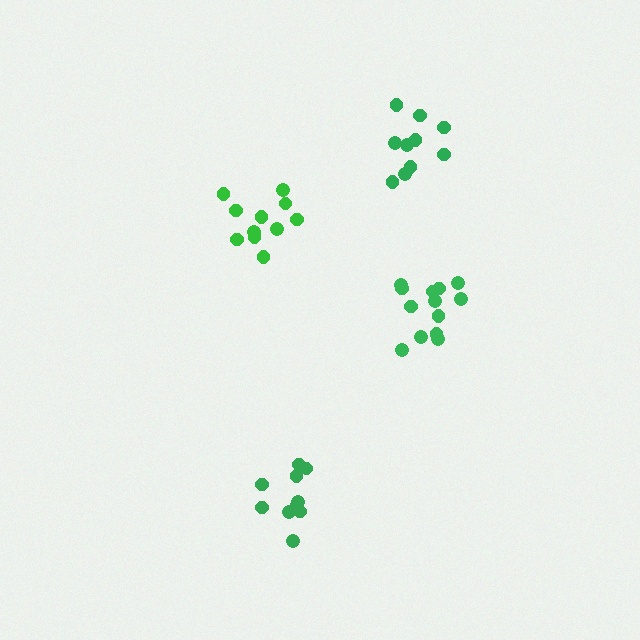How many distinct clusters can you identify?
There are 4 distinct clusters.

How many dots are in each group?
Group 1: 10 dots, Group 2: 10 dots, Group 3: 11 dots, Group 4: 13 dots (44 total).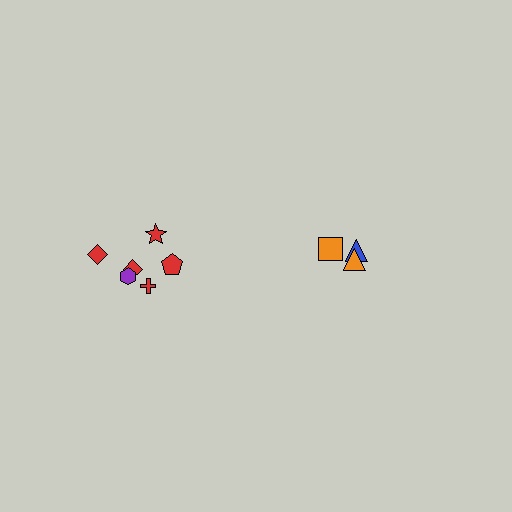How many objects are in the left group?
There are 6 objects.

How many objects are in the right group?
There are 3 objects.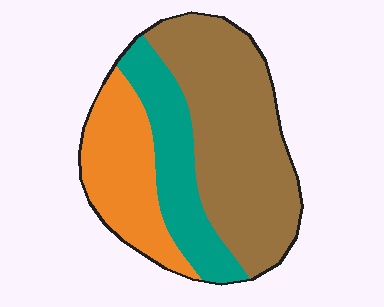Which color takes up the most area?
Brown, at roughly 50%.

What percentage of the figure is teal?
Teal covers roughly 25% of the figure.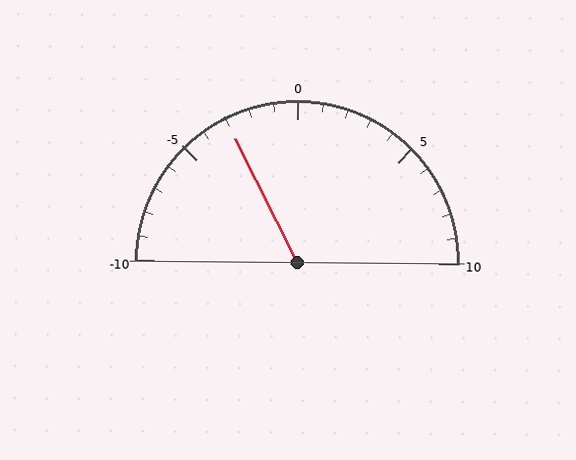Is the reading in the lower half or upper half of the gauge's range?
The reading is in the lower half of the range (-10 to 10).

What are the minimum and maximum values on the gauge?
The gauge ranges from -10 to 10.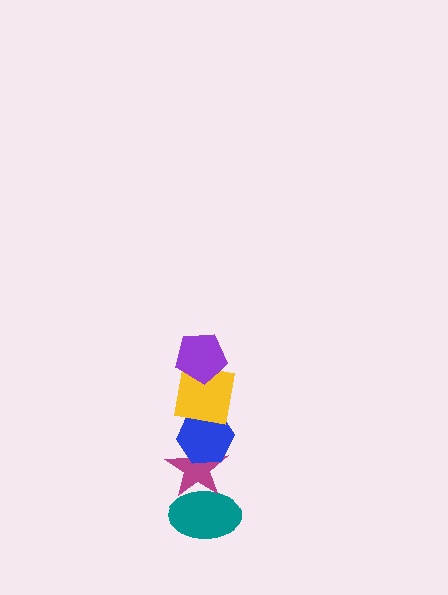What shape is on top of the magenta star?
The blue hexagon is on top of the magenta star.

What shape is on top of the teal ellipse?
The magenta star is on top of the teal ellipse.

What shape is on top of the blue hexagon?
The yellow square is on top of the blue hexagon.